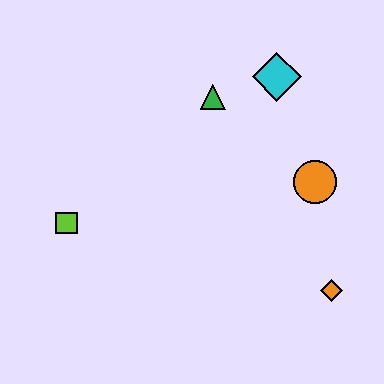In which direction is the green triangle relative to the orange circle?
The green triangle is to the left of the orange circle.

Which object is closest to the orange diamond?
The orange circle is closest to the orange diamond.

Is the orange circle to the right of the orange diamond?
No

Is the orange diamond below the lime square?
Yes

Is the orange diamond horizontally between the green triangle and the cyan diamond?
No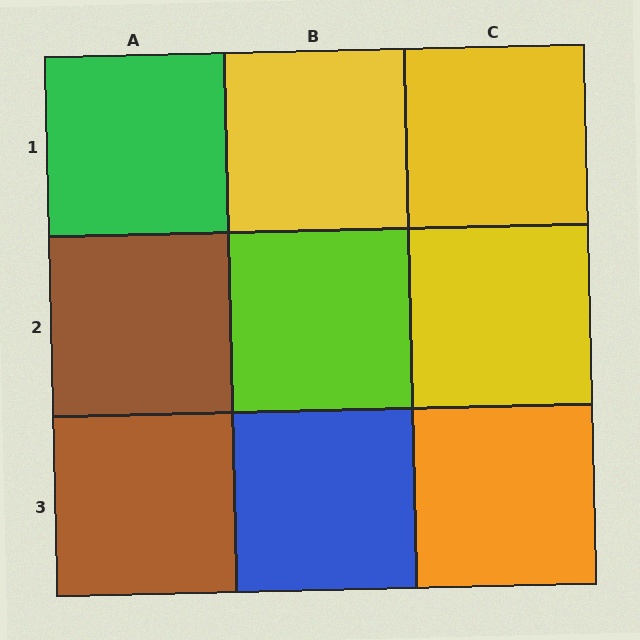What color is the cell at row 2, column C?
Yellow.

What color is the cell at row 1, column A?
Green.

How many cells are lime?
1 cell is lime.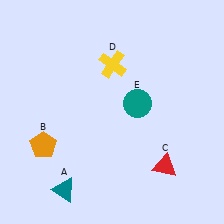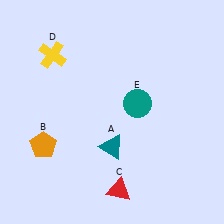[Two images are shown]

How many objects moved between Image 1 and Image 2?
3 objects moved between the two images.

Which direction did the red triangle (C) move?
The red triangle (C) moved left.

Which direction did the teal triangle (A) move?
The teal triangle (A) moved right.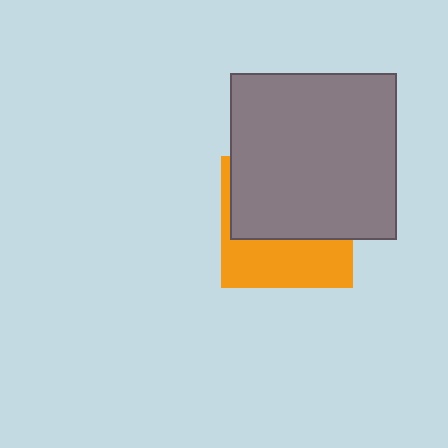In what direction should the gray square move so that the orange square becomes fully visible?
The gray square should move up. That is the shortest direction to clear the overlap and leave the orange square fully visible.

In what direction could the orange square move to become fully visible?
The orange square could move down. That would shift it out from behind the gray square entirely.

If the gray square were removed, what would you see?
You would see the complete orange square.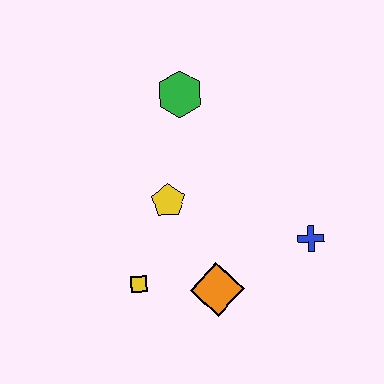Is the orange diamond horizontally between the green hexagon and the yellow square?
No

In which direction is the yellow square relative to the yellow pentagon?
The yellow square is below the yellow pentagon.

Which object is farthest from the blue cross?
The green hexagon is farthest from the blue cross.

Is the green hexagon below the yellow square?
No